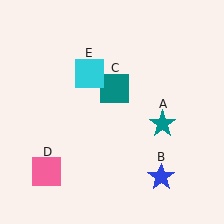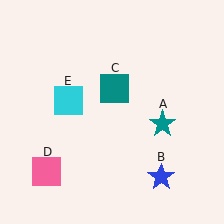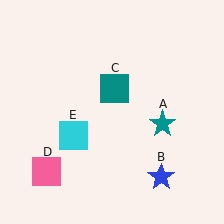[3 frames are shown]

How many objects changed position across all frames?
1 object changed position: cyan square (object E).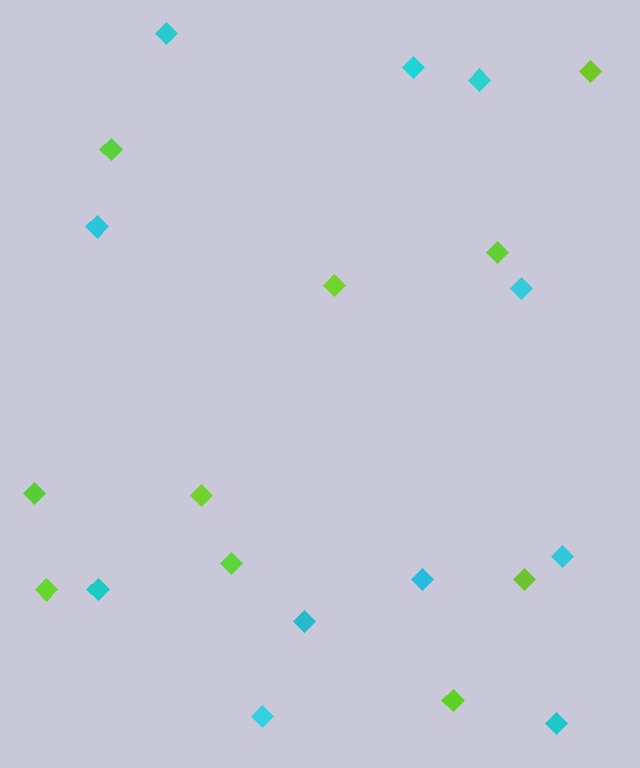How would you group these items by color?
There are 2 groups: one group of cyan diamonds (11) and one group of lime diamonds (10).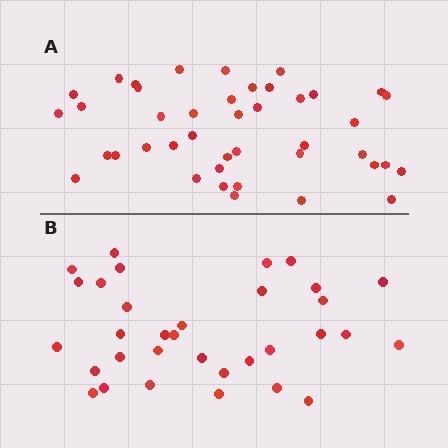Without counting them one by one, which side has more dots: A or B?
Region A (the top region) has more dots.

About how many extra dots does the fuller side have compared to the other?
Region A has roughly 8 or so more dots than region B.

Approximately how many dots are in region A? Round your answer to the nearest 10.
About 40 dots. (The exact count is 42, which rounds to 40.)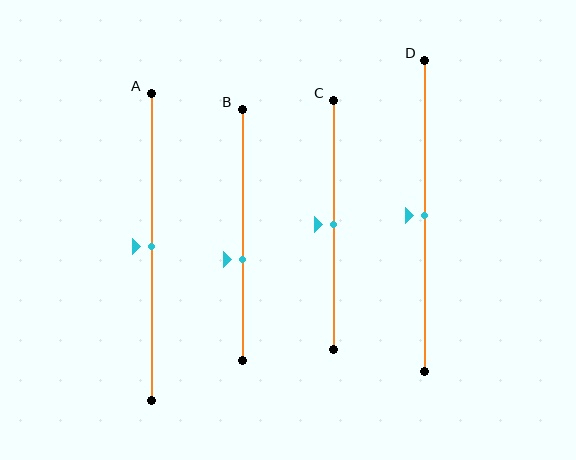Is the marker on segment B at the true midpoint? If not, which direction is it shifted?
No, the marker on segment B is shifted downward by about 10% of the segment length.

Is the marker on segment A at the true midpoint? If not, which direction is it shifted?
Yes, the marker on segment A is at the true midpoint.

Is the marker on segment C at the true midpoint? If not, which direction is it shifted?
Yes, the marker on segment C is at the true midpoint.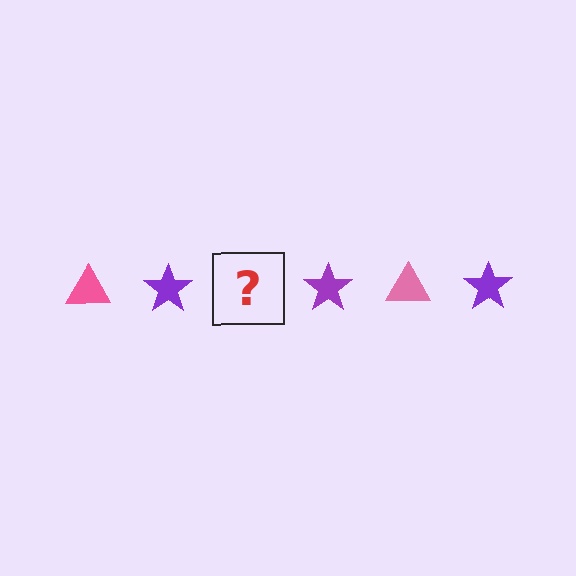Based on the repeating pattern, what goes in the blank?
The blank should be a pink triangle.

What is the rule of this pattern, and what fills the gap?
The rule is that the pattern alternates between pink triangle and purple star. The gap should be filled with a pink triangle.